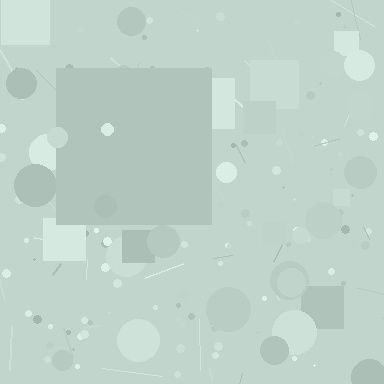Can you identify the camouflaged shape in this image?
The camouflaged shape is a square.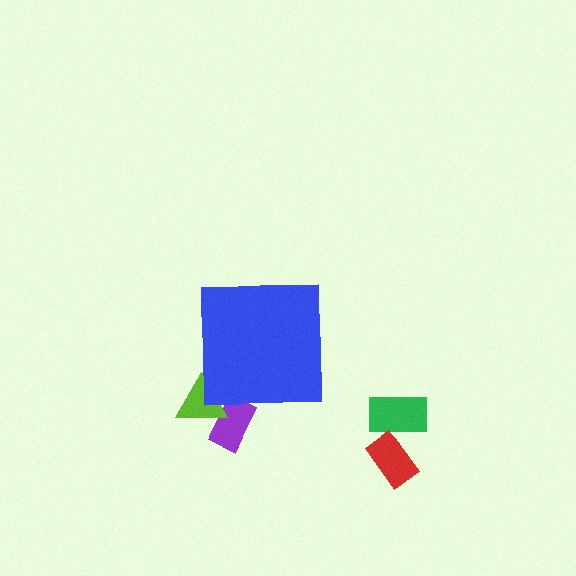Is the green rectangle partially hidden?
No, the green rectangle is fully visible.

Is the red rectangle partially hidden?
No, the red rectangle is fully visible.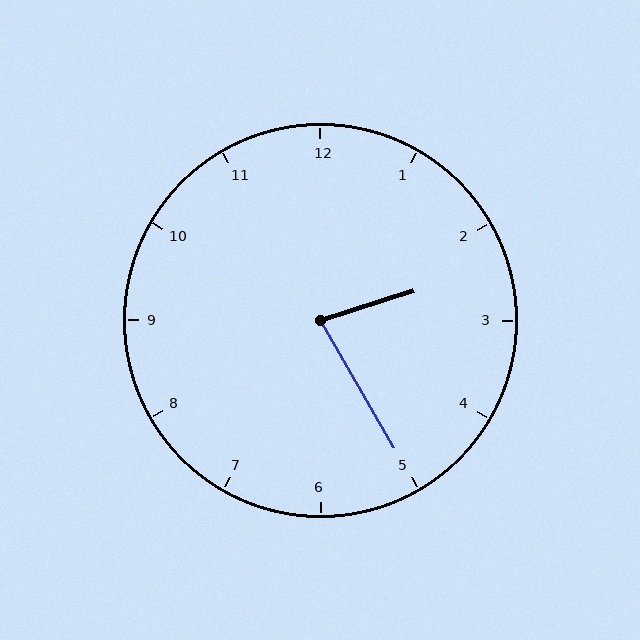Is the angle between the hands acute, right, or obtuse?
It is acute.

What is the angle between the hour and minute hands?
Approximately 78 degrees.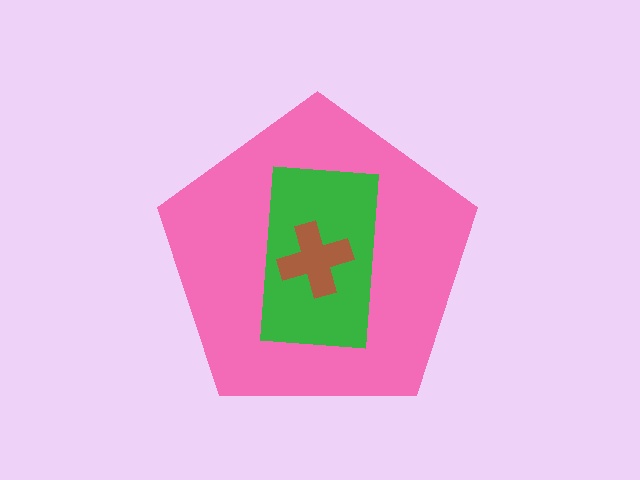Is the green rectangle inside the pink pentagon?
Yes.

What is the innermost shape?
The brown cross.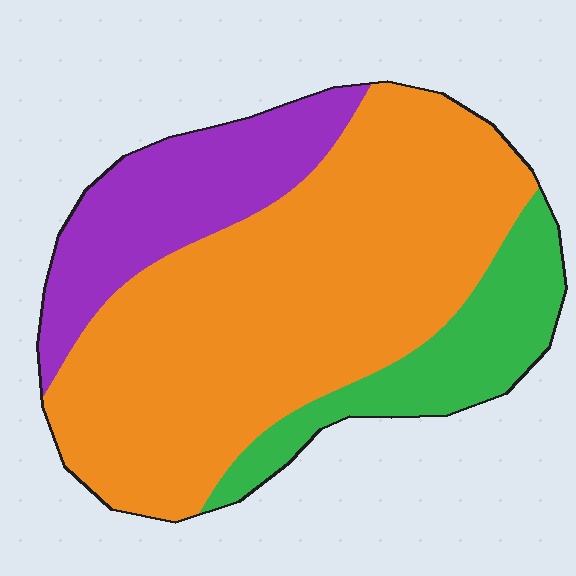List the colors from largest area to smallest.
From largest to smallest: orange, purple, green.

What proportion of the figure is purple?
Purple takes up less than a quarter of the figure.